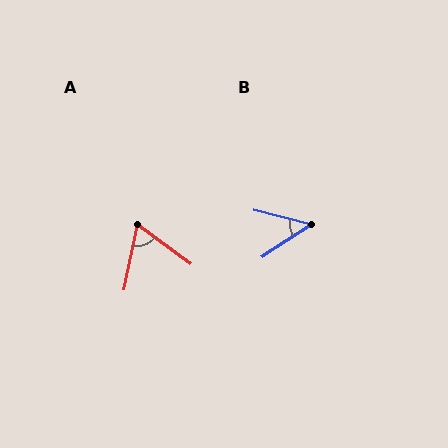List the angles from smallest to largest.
B (47°), A (66°).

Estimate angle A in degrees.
Approximately 66 degrees.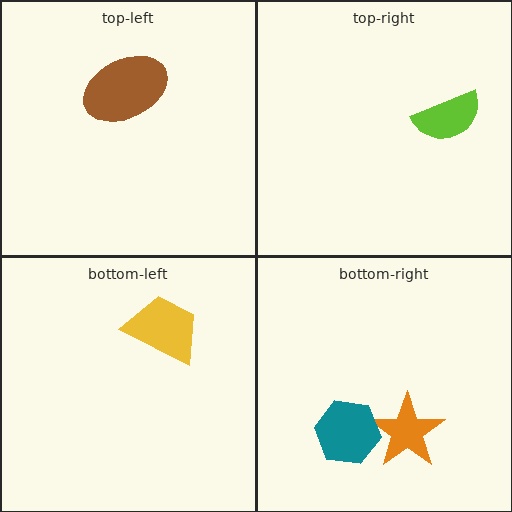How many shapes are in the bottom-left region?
1.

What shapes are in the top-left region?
The brown ellipse.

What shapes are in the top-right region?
The lime semicircle.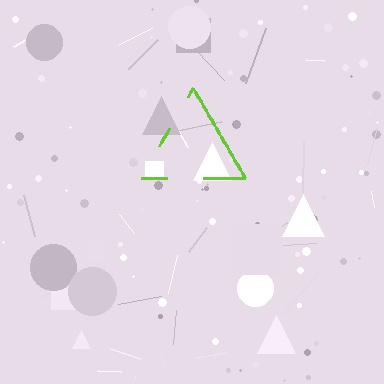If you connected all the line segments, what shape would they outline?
They would outline a triangle.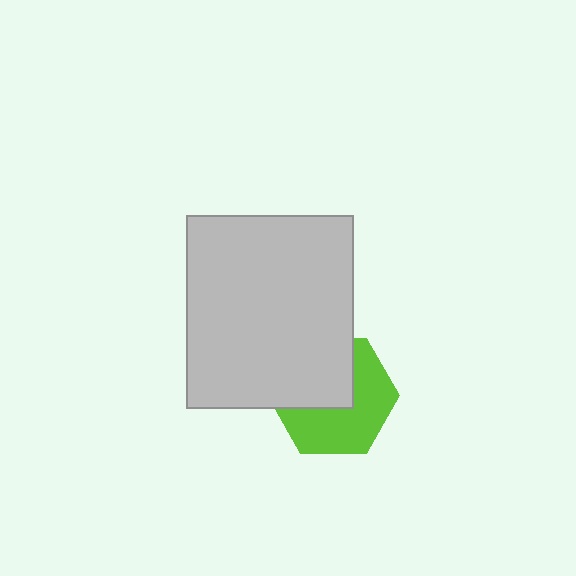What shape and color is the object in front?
The object in front is a light gray rectangle.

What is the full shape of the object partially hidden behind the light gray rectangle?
The partially hidden object is a lime hexagon.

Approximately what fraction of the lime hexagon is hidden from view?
Roughly 45% of the lime hexagon is hidden behind the light gray rectangle.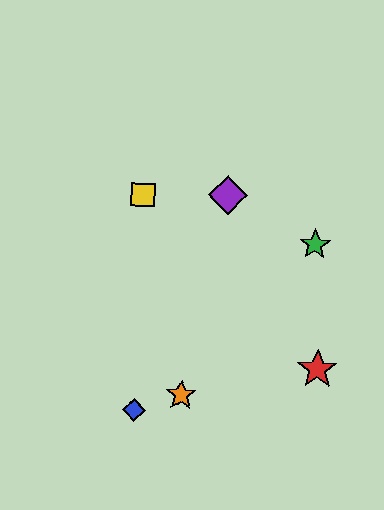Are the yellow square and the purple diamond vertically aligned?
No, the yellow square is at x≈143 and the purple diamond is at x≈228.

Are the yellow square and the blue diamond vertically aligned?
Yes, both are at x≈143.